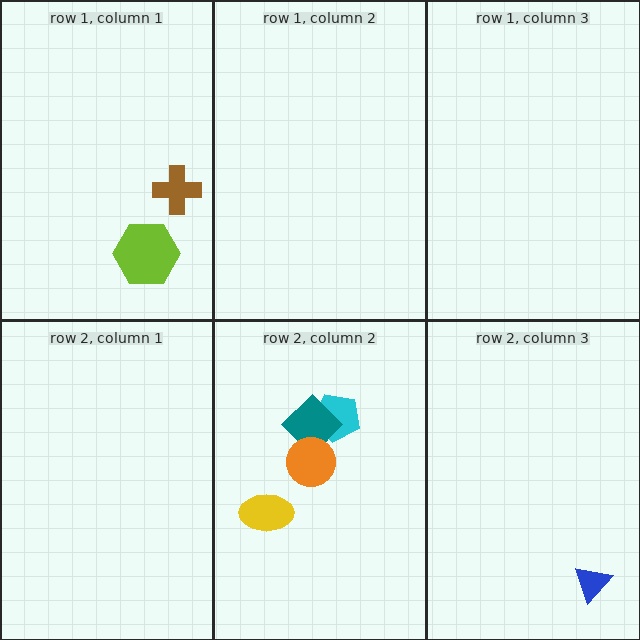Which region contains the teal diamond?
The row 2, column 2 region.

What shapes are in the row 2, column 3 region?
The blue triangle.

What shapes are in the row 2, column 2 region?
The yellow ellipse, the cyan pentagon, the teal diamond, the orange circle.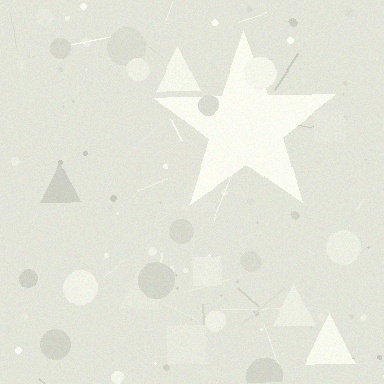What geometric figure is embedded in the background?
A star is embedded in the background.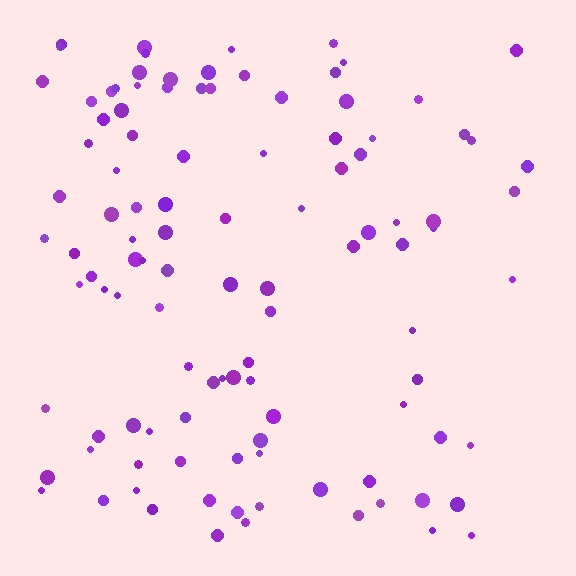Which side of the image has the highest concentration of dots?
The left.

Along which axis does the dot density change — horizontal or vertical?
Horizontal.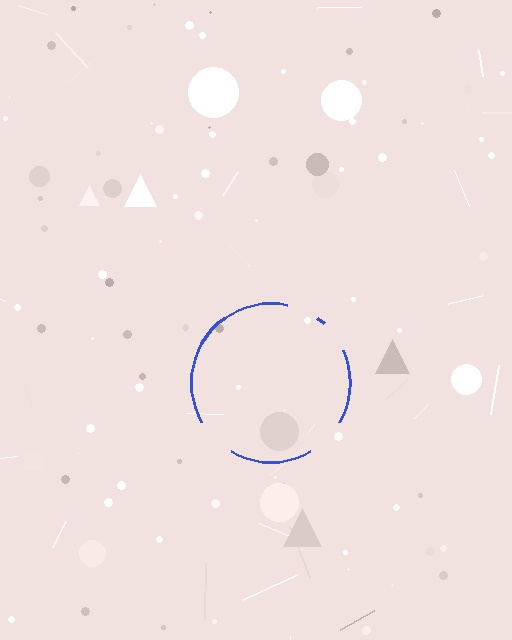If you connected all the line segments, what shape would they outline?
They would outline a circle.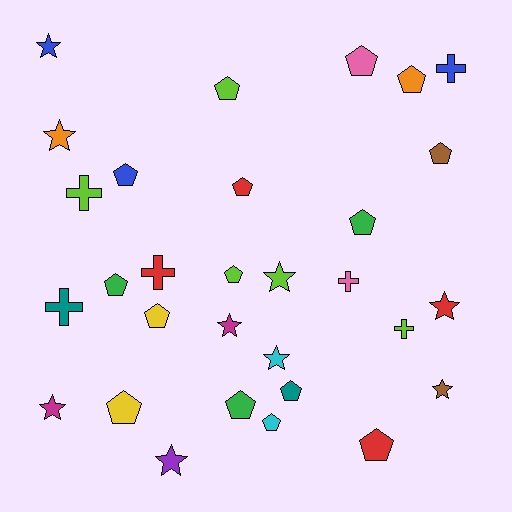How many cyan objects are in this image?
There are 2 cyan objects.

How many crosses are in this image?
There are 6 crosses.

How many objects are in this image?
There are 30 objects.